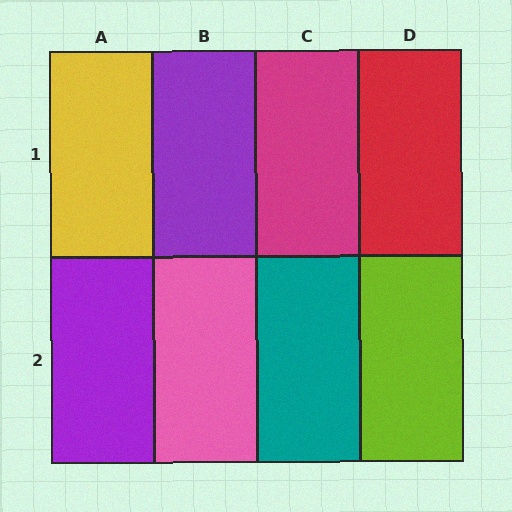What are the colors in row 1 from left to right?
Yellow, purple, magenta, red.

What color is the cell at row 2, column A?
Purple.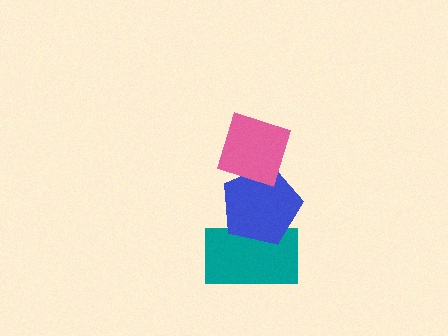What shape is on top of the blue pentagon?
The pink diamond is on top of the blue pentagon.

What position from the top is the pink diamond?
The pink diamond is 1st from the top.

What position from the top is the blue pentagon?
The blue pentagon is 2nd from the top.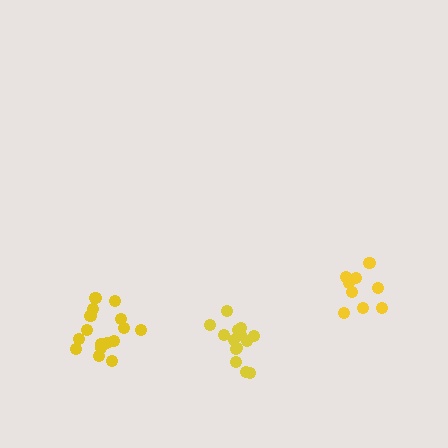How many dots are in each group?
Group 1: 16 dots, Group 2: 14 dots, Group 3: 10 dots (40 total).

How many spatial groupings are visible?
There are 3 spatial groupings.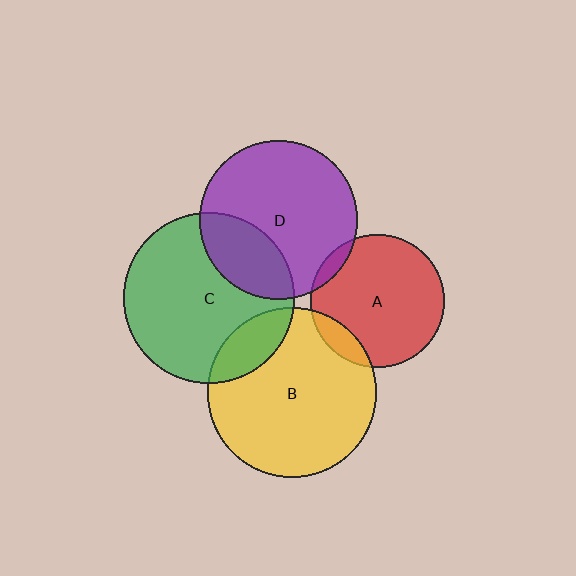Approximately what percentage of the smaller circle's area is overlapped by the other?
Approximately 25%.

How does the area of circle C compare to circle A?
Approximately 1.6 times.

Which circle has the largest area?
Circle C (green).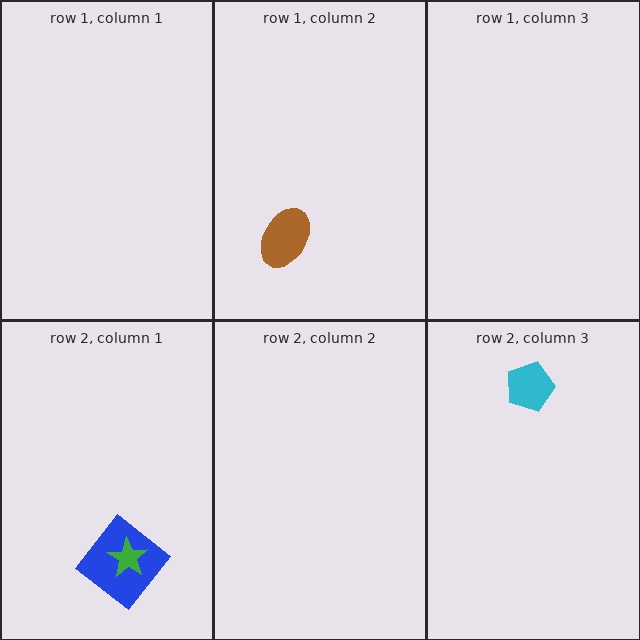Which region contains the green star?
The row 2, column 1 region.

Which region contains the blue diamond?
The row 2, column 1 region.